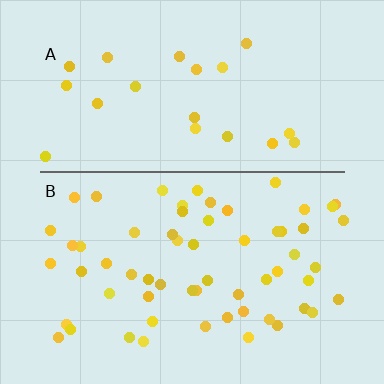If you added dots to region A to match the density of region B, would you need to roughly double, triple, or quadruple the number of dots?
Approximately triple.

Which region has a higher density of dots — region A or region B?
B (the bottom).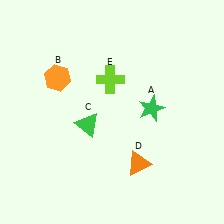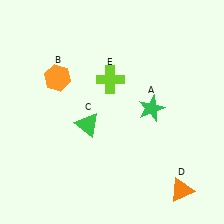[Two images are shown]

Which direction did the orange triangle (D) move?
The orange triangle (D) moved right.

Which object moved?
The orange triangle (D) moved right.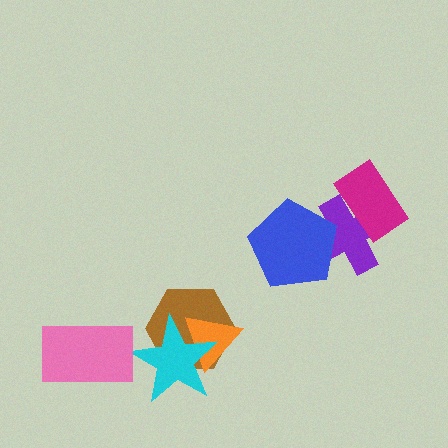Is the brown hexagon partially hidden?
Yes, it is partially covered by another shape.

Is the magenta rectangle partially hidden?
No, no other shape covers it.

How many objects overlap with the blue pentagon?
1 object overlaps with the blue pentagon.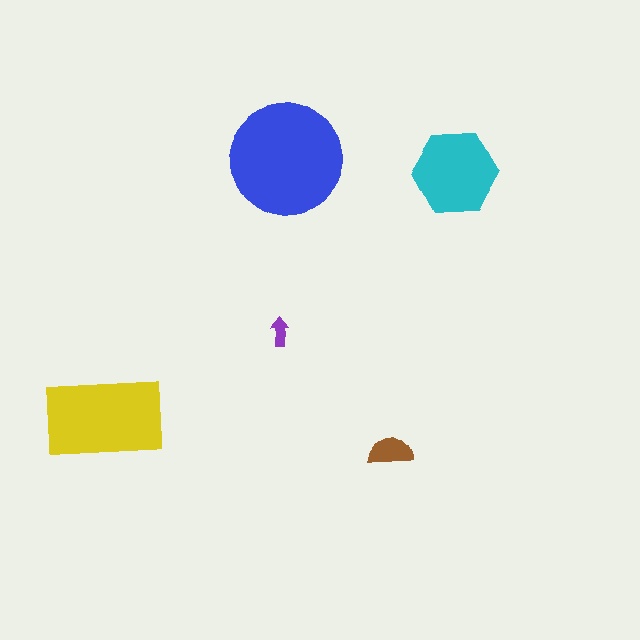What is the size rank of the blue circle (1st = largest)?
1st.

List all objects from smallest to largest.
The purple arrow, the brown semicircle, the cyan hexagon, the yellow rectangle, the blue circle.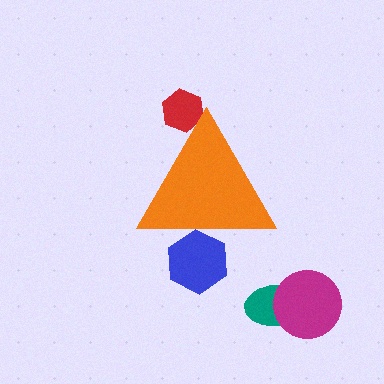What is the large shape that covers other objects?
An orange triangle.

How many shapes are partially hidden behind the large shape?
2 shapes are partially hidden.